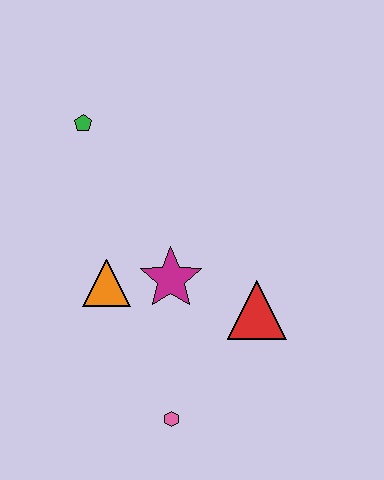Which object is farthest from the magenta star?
The green pentagon is farthest from the magenta star.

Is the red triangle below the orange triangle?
Yes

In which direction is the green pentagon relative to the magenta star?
The green pentagon is above the magenta star.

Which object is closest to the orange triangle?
The magenta star is closest to the orange triangle.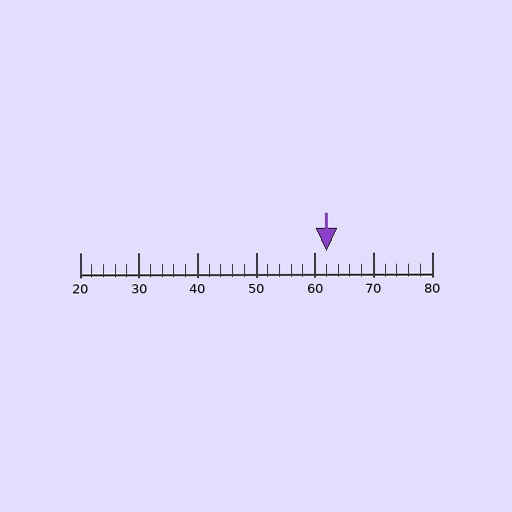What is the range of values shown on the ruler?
The ruler shows values from 20 to 80.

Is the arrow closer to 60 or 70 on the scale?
The arrow is closer to 60.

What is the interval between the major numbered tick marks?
The major tick marks are spaced 10 units apart.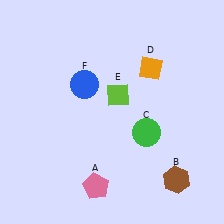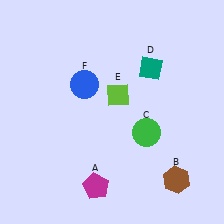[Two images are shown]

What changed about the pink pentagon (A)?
In Image 1, A is pink. In Image 2, it changed to magenta.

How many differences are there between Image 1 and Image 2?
There are 2 differences between the two images.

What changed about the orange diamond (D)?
In Image 1, D is orange. In Image 2, it changed to teal.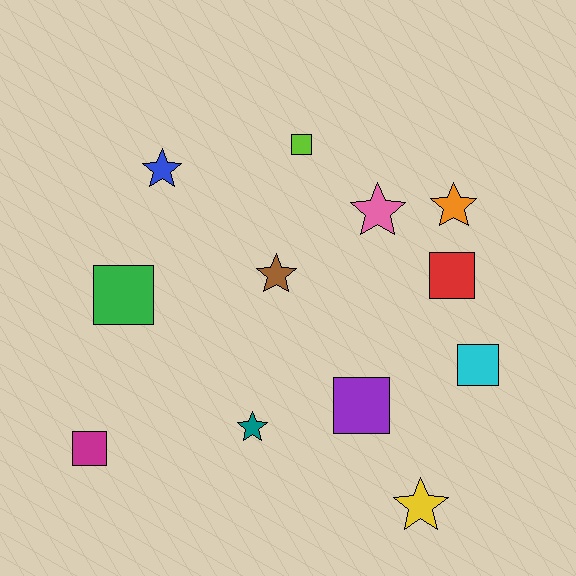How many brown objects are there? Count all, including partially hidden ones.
There is 1 brown object.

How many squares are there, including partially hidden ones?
There are 6 squares.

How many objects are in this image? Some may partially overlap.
There are 12 objects.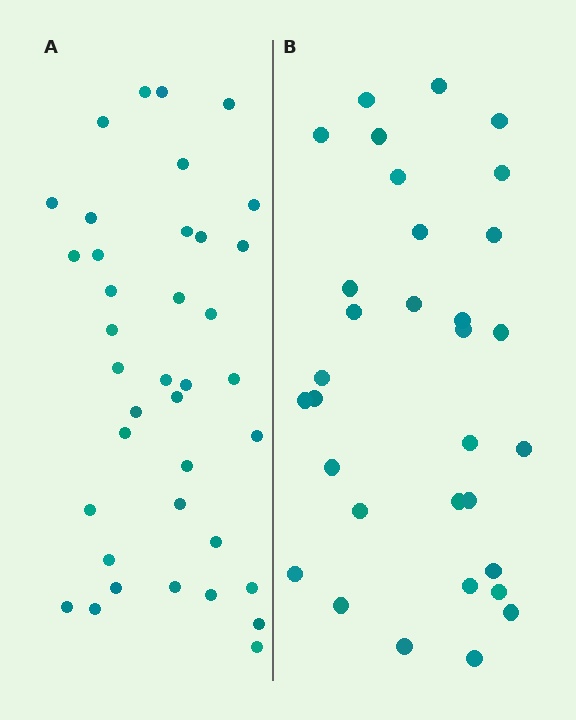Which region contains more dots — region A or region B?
Region A (the left region) has more dots.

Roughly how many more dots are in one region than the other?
Region A has about 6 more dots than region B.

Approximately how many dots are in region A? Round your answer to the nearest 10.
About 40 dots. (The exact count is 38, which rounds to 40.)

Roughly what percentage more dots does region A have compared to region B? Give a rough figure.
About 20% more.